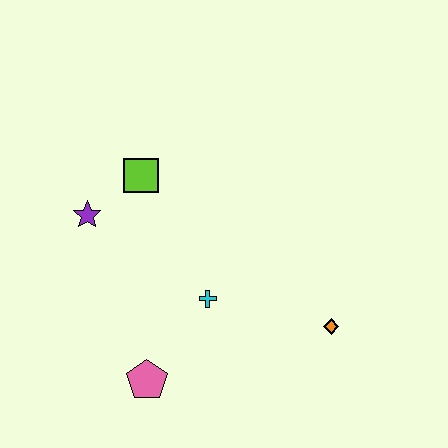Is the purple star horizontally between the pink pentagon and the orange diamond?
No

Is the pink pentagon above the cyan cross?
No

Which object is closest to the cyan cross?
The pink pentagon is closest to the cyan cross.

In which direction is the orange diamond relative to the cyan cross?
The orange diamond is to the right of the cyan cross.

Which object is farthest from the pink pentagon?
The lime square is farthest from the pink pentagon.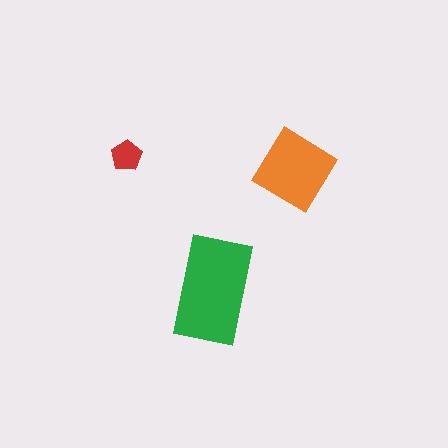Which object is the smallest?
The red pentagon.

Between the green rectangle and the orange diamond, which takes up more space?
The green rectangle.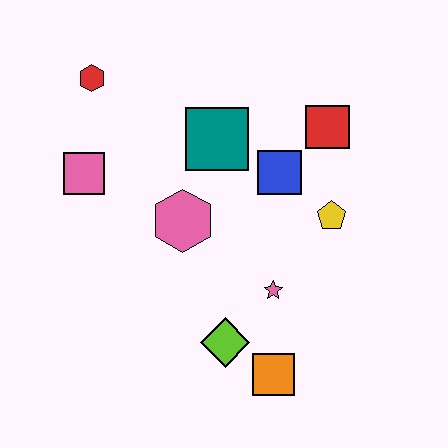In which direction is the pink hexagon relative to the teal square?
The pink hexagon is below the teal square.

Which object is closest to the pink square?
The red hexagon is closest to the pink square.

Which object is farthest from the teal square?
The orange square is farthest from the teal square.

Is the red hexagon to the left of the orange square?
Yes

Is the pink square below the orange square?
No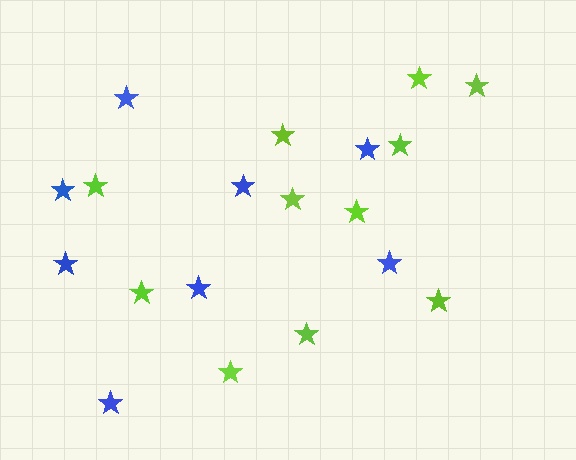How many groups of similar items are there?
There are 2 groups: one group of blue stars (8) and one group of lime stars (11).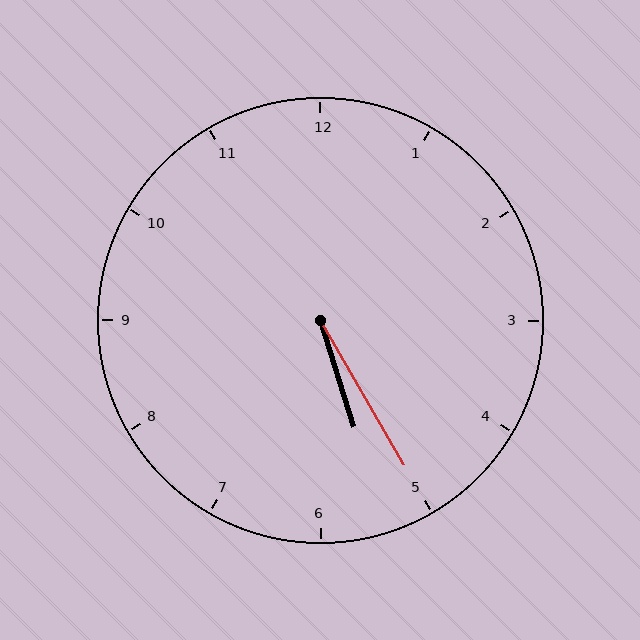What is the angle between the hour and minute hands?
Approximately 12 degrees.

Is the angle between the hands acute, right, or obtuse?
It is acute.